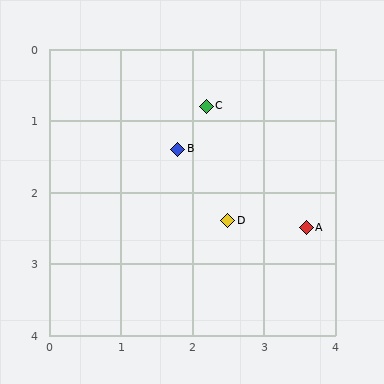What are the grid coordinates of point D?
Point D is at approximately (2.5, 2.4).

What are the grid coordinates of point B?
Point B is at approximately (1.8, 1.4).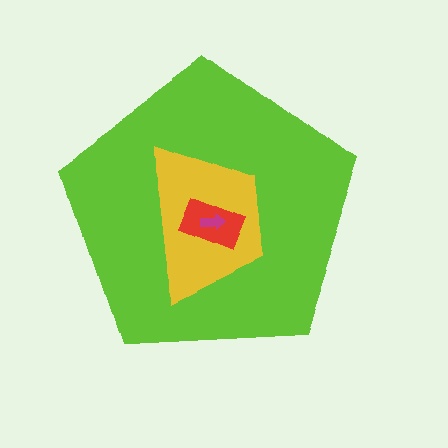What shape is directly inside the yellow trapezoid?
The red rectangle.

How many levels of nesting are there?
4.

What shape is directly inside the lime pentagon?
The yellow trapezoid.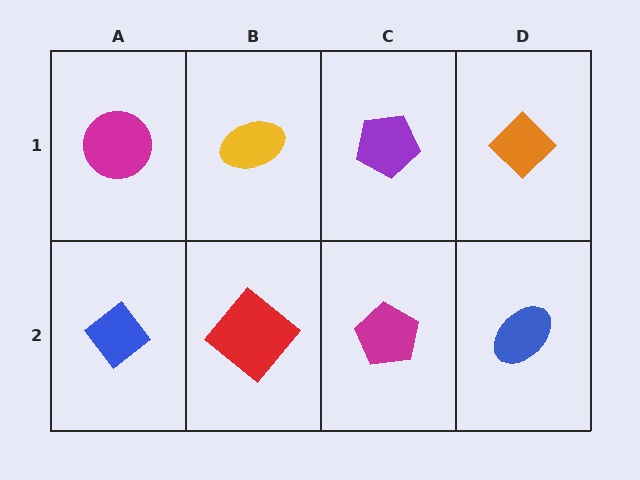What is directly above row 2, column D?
An orange diamond.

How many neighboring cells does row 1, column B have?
3.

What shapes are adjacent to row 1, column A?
A blue diamond (row 2, column A), a yellow ellipse (row 1, column B).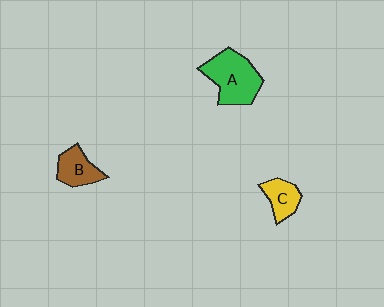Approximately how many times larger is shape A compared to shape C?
Approximately 2.0 times.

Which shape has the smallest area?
Shape C (yellow).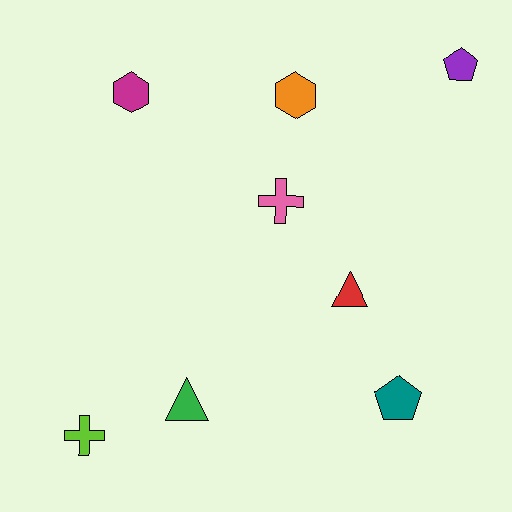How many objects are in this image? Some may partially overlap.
There are 8 objects.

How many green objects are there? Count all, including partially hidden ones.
There is 1 green object.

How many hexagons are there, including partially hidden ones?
There are 2 hexagons.